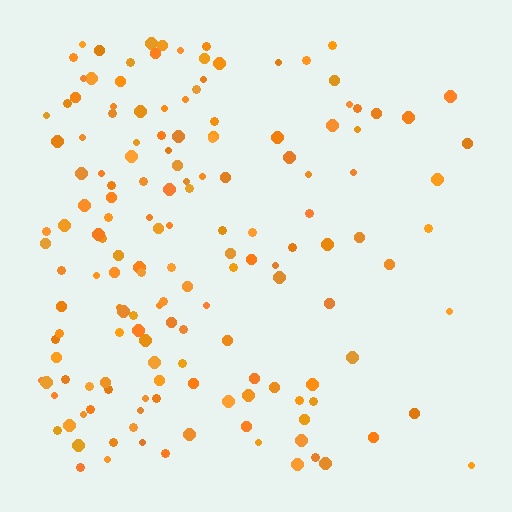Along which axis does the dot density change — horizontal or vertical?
Horizontal.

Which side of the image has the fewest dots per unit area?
The right.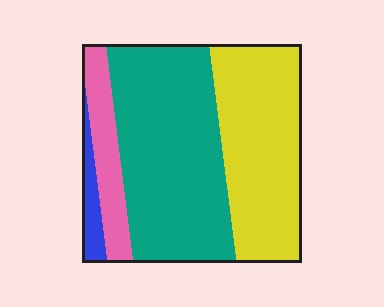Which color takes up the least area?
Blue, at roughly 5%.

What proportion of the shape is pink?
Pink covers around 10% of the shape.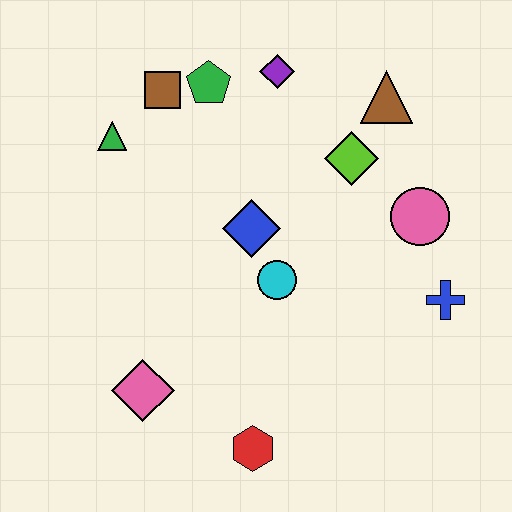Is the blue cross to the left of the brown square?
No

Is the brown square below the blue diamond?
No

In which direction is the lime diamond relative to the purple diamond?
The lime diamond is below the purple diamond.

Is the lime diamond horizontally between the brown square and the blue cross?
Yes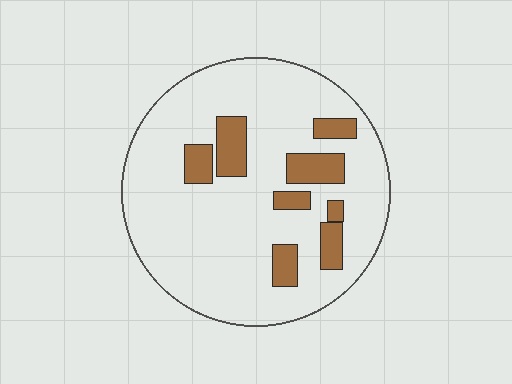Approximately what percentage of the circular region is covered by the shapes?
Approximately 15%.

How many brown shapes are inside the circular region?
8.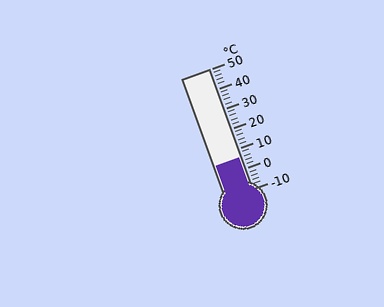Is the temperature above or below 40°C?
The temperature is below 40°C.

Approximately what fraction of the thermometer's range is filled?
The thermometer is filled to approximately 25% of its range.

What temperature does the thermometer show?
The thermometer shows approximately 6°C.